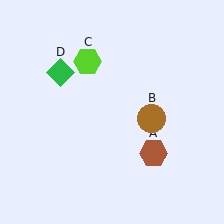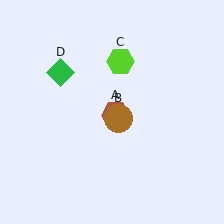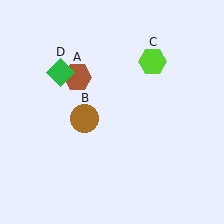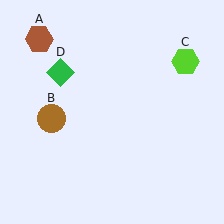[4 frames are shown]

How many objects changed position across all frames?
3 objects changed position: brown hexagon (object A), brown circle (object B), lime hexagon (object C).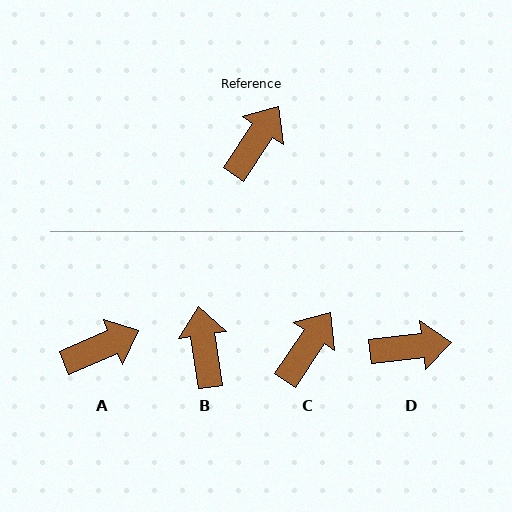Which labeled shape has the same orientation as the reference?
C.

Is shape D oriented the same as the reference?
No, it is off by about 50 degrees.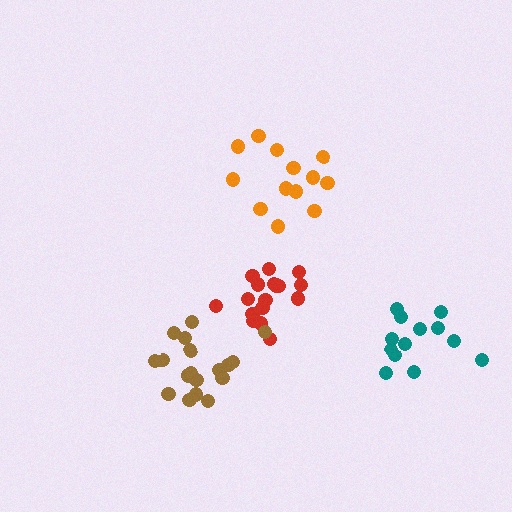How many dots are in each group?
Group 1: 17 dots, Group 2: 13 dots, Group 3: 13 dots, Group 4: 18 dots (61 total).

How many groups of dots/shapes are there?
There are 4 groups.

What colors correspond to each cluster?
The clusters are colored: red, orange, teal, brown.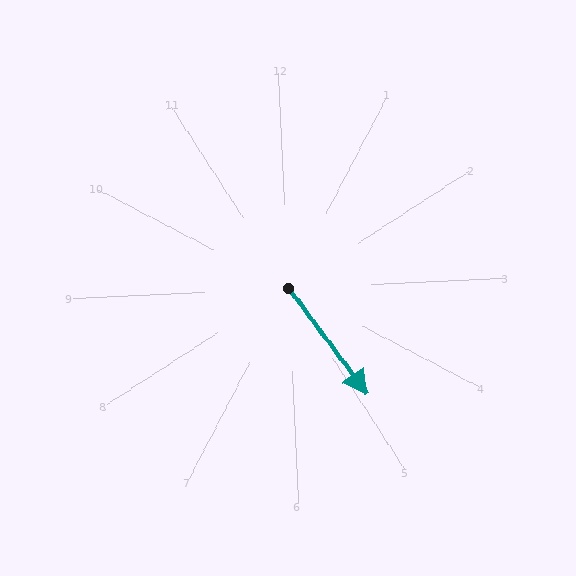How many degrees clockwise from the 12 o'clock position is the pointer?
Approximately 146 degrees.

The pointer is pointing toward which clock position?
Roughly 5 o'clock.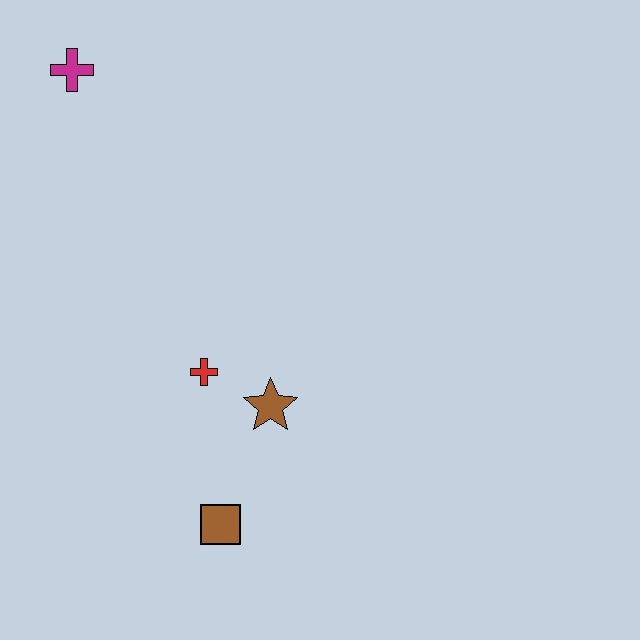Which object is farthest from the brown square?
The magenta cross is farthest from the brown square.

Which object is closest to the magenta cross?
The red cross is closest to the magenta cross.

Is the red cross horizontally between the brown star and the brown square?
No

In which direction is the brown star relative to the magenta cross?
The brown star is below the magenta cross.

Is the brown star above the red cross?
No